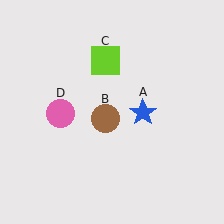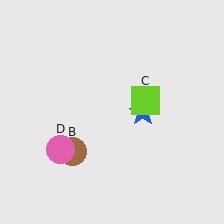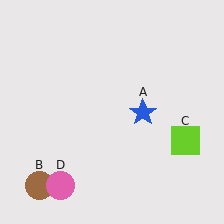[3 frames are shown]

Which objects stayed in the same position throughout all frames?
Blue star (object A) remained stationary.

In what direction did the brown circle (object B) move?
The brown circle (object B) moved down and to the left.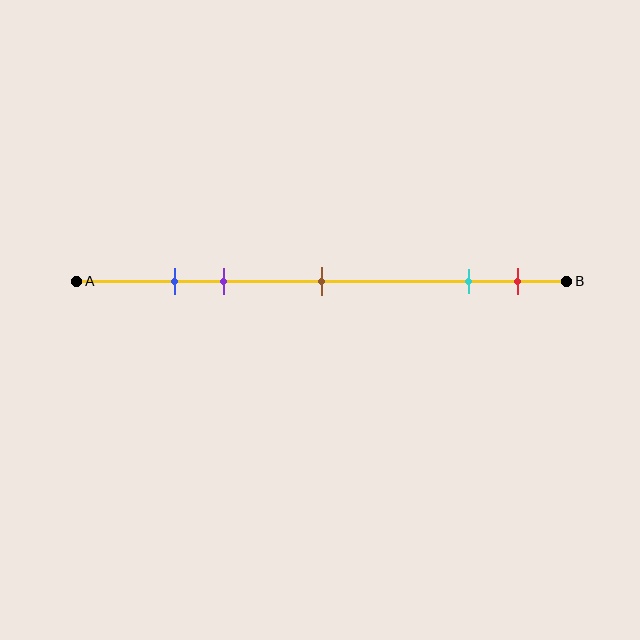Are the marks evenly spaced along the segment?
No, the marks are not evenly spaced.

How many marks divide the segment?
There are 5 marks dividing the segment.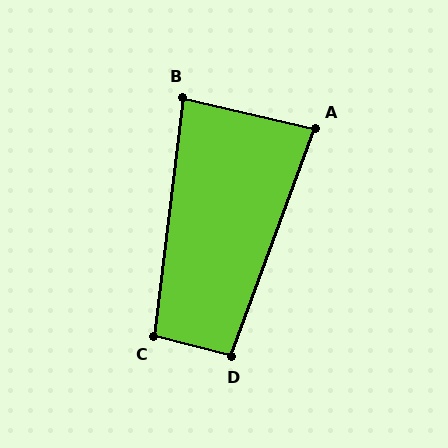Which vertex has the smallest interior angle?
A, at approximately 83 degrees.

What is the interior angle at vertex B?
Approximately 84 degrees (acute).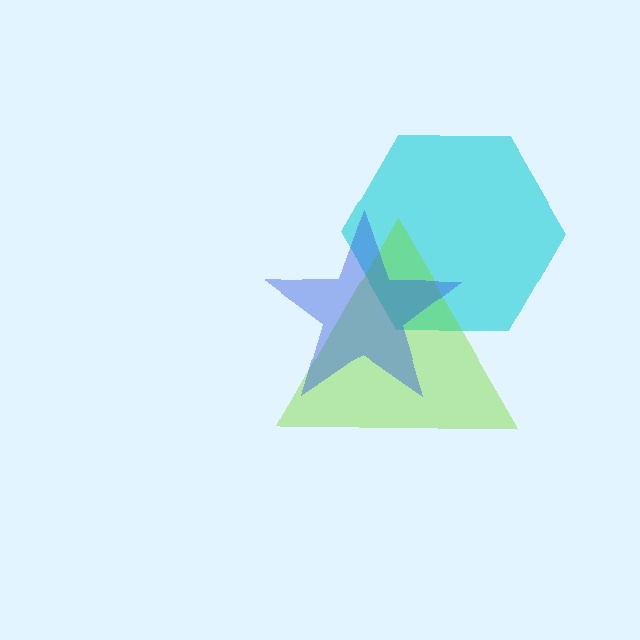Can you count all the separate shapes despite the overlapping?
Yes, there are 3 separate shapes.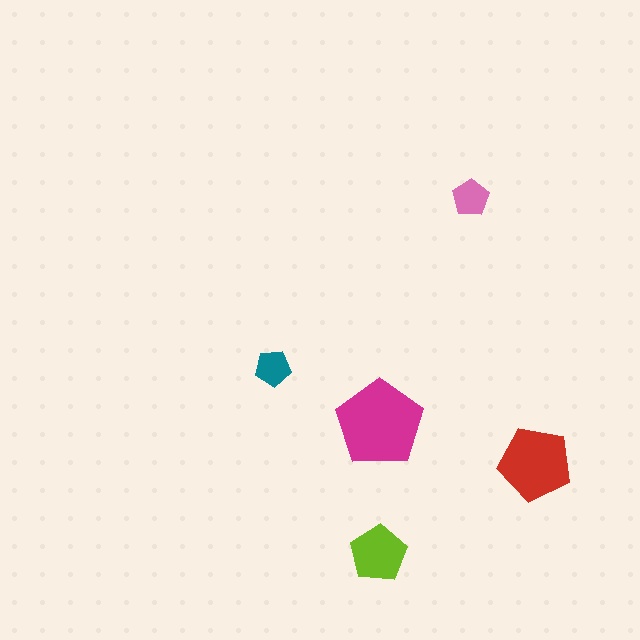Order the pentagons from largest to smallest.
the magenta one, the red one, the lime one, the pink one, the teal one.